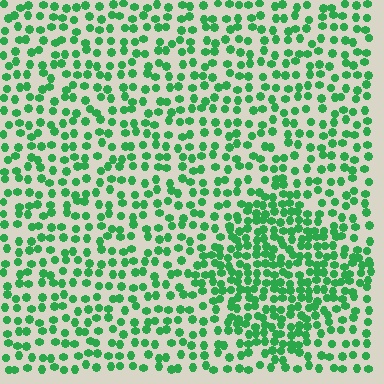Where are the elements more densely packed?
The elements are more densely packed inside the diamond boundary.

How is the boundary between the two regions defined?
The boundary is defined by a change in element density (approximately 1.8x ratio). All elements are the same color, size, and shape.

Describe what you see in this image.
The image contains small green elements arranged at two different densities. A diamond-shaped region is visible where the elements are more densely packed than the surrounding area.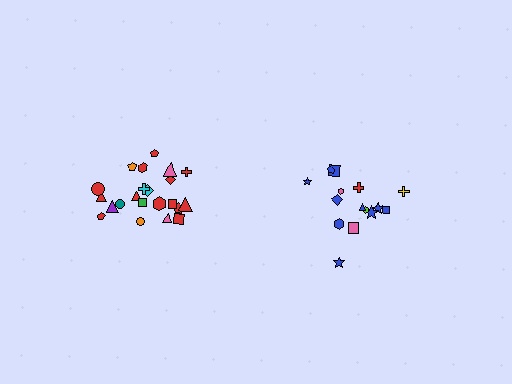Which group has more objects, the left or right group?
The left group.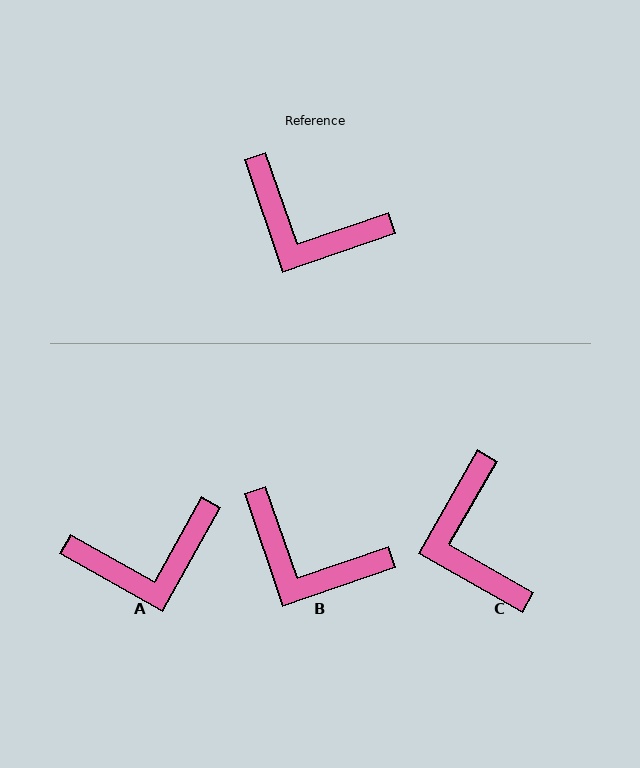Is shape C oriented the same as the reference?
No, it is off by about 48 degrees.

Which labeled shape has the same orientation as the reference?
B.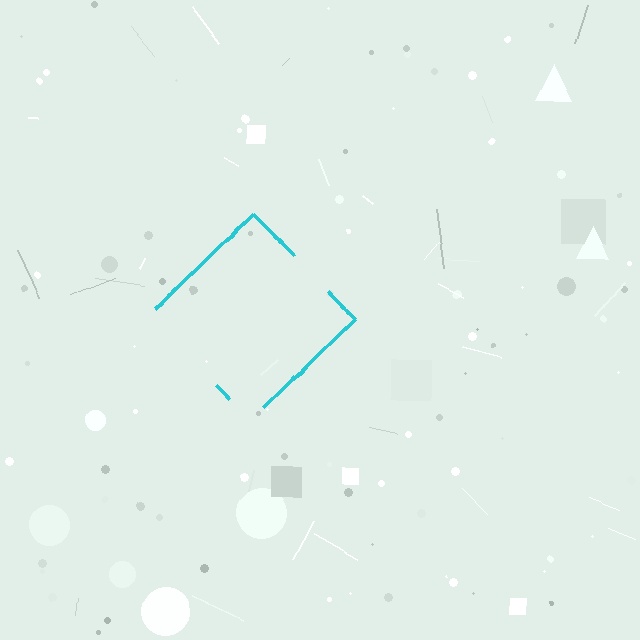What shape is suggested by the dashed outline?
The dashed outline suggests a diamond.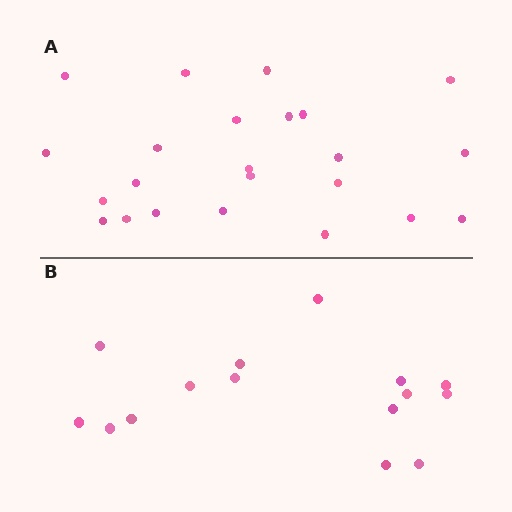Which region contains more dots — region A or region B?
Region A (the top region) has more dots.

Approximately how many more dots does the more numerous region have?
Region A has roughly 8 or so more dots than region B.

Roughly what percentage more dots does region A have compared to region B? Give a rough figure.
About 55% more.